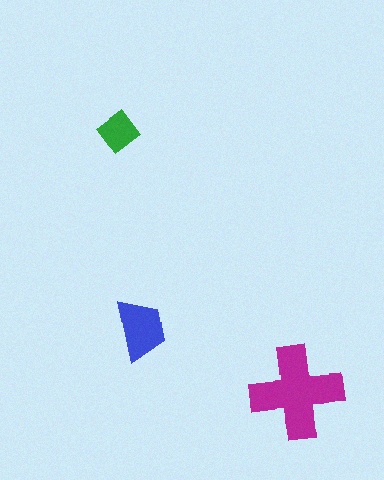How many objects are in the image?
There are 3 objects in the image.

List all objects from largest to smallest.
The magenta cross, the blue trapezoid, the green diamond.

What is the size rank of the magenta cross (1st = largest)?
1st.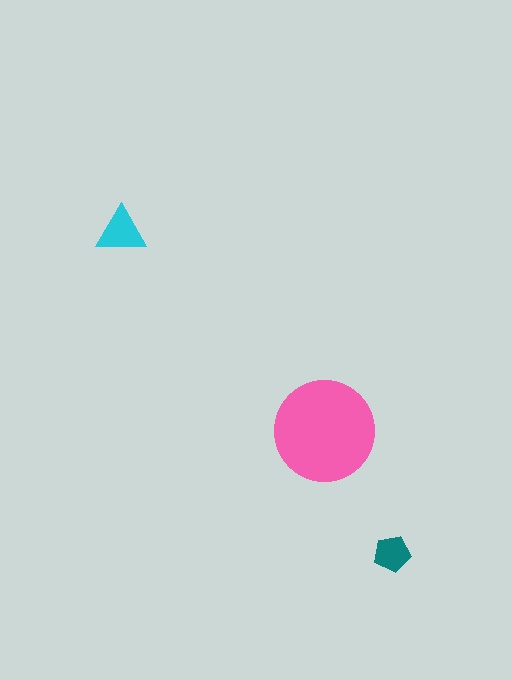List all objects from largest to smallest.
The pink circle, the cyan triangle, the teal pentagon.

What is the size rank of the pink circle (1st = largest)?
1st.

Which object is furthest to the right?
The teal pentagon is rightmost.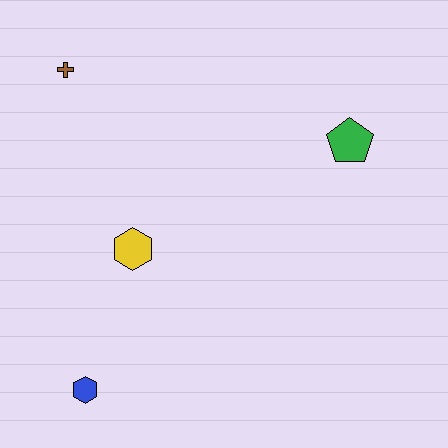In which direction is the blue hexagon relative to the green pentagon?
The blue hexagon is to the left of the green pentagon.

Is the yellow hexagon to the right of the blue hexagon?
Yes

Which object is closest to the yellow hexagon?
The blue hexagon is closest to the yellow hexagon.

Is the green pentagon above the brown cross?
No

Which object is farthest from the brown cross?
The blue hexagon is farthest from the brown cross.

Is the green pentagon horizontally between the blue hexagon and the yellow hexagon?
No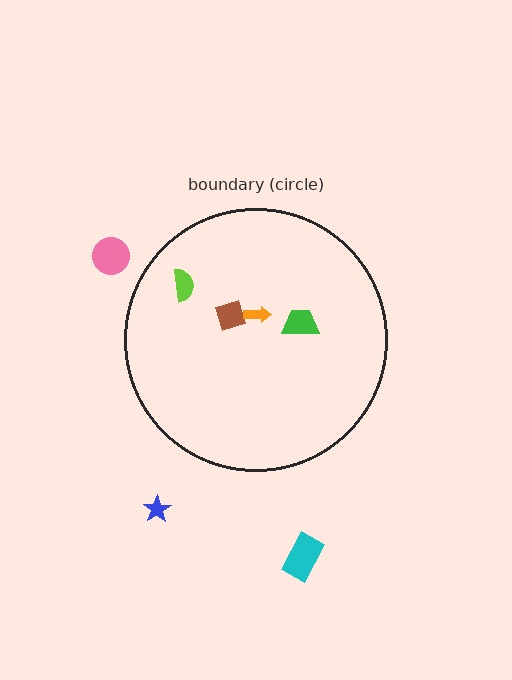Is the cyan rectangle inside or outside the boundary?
Outside.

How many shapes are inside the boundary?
4 inside, 3 outside.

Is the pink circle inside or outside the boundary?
Outside.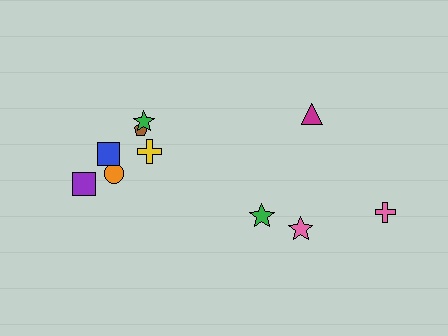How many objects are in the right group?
There are 4 objects.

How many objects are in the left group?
There are 6 objects.